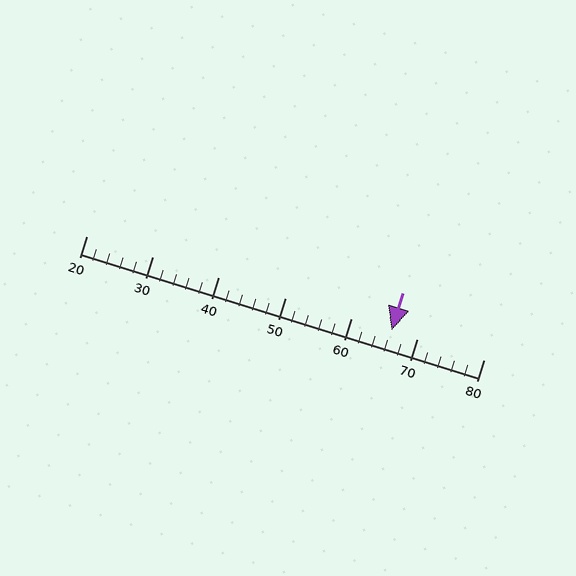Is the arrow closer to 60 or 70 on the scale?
The arrow is closer to 70.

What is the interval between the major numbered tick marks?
The major tick marks are spaced 10 units apart.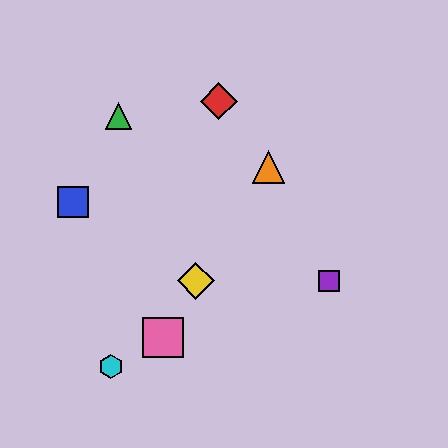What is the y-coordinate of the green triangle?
The green triangle is at y≈116.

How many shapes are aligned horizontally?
2 shapes (the yellow diamond, the purple square) are aligned horizontally.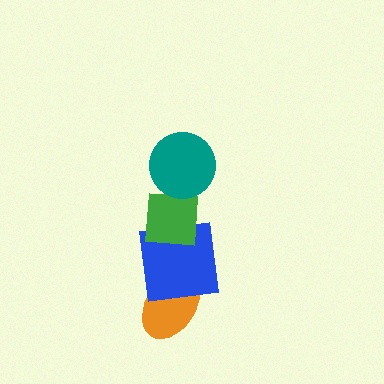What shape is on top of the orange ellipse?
The blue square is on top of the orange ellipse.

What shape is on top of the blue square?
The green square is on top of the blue square.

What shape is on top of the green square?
The teal circle is on top of the green square.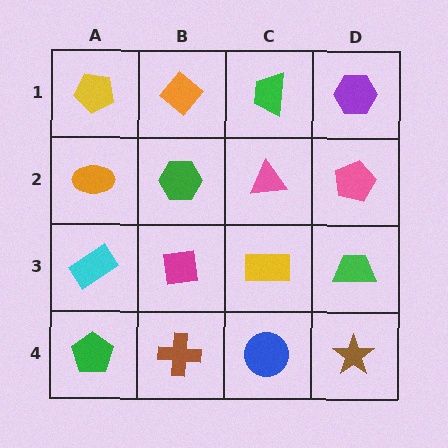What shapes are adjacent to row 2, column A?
A yellow pentagon (row 1, column A), a cyan rectangle (row 3, column A), a green hexagon (row 2, column B).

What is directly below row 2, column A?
A cyan rectangle.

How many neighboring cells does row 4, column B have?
3.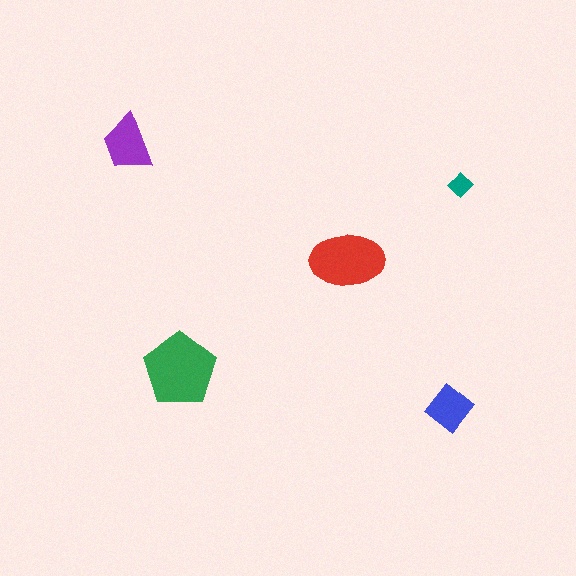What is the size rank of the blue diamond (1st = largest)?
4th.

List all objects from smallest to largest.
The teal diamond, the blue diamond, the purple trapezoid, the red ellipse, the green pentagon.